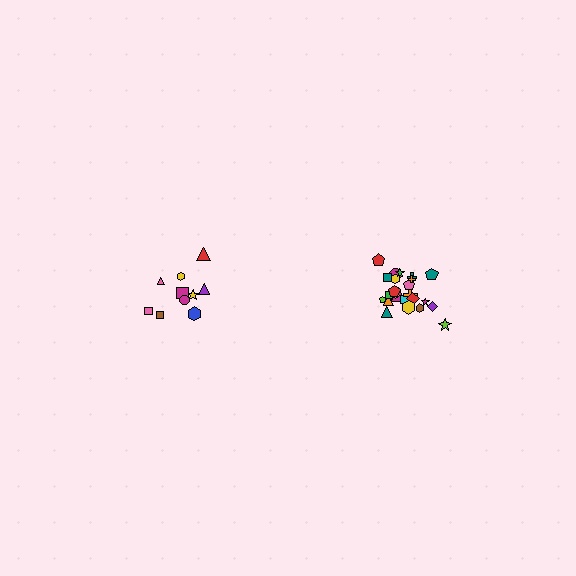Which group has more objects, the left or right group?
The right group.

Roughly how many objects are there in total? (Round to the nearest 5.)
Roughly 35 objects in total.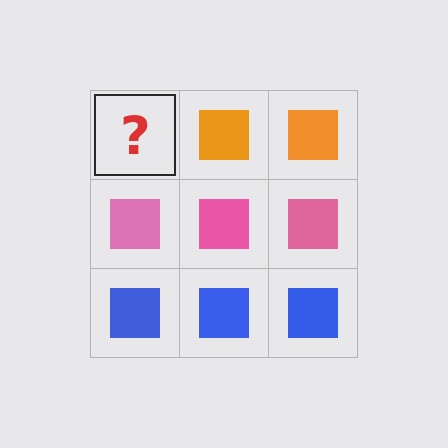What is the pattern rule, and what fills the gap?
The rule is that each row has a consistent color. The gap should be filled with an orange square.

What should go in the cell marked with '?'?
The missing cell should contain an orange square.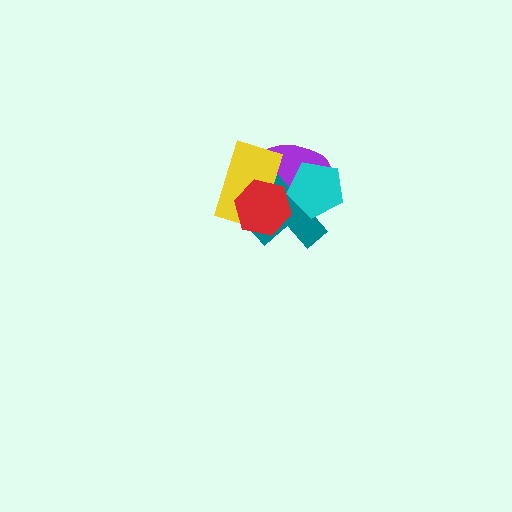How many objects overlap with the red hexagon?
3 objects overlap with the red hexagon.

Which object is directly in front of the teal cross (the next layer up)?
The yellow rectangle is directly in front of the teal cross.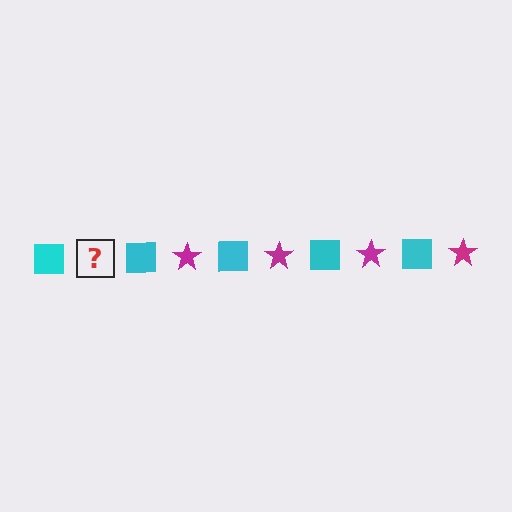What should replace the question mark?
The question mark should be replaced with a magenta star.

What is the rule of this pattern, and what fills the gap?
The rule is that the pattern alternates between cyan square and magenta star. The gap should be filled with a magenta star.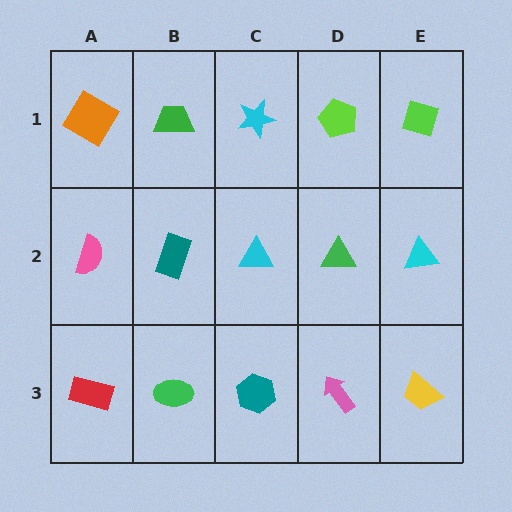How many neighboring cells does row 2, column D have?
4.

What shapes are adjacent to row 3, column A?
A pink semicircle (row 2, column A), a green ellipse (row 3, column B).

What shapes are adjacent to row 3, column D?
A green triangle (row 2, column D), a teal hexagon (row 3, column C), a yellow trapezoid (row 3, column E).